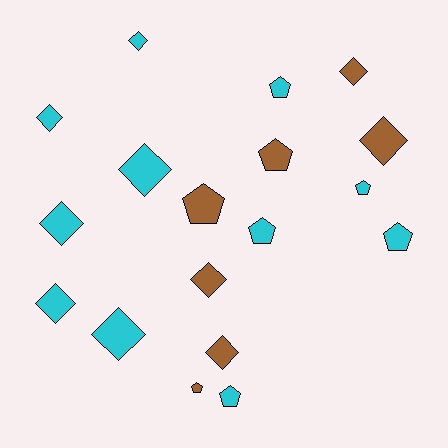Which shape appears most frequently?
Diamond, with 10 objects.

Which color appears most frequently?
Cyan, with 11 objects.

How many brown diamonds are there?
There are 4 brown diamonds.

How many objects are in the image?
There are 18 objects.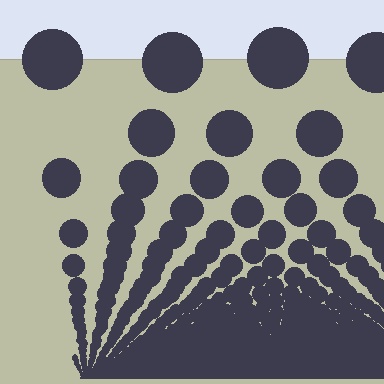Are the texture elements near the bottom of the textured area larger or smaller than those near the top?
Smaller. The gradient is inverted — elements near the bottom are smaller and denser.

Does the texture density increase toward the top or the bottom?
Density increases toward the bottom.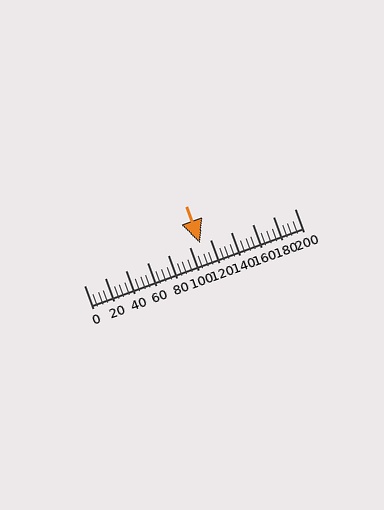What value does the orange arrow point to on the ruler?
The orange arrow points to approximately 110.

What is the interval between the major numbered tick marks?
The major tick marks are spaced 20 units apart.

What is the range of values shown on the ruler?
The ruler shows values from 0 to 200.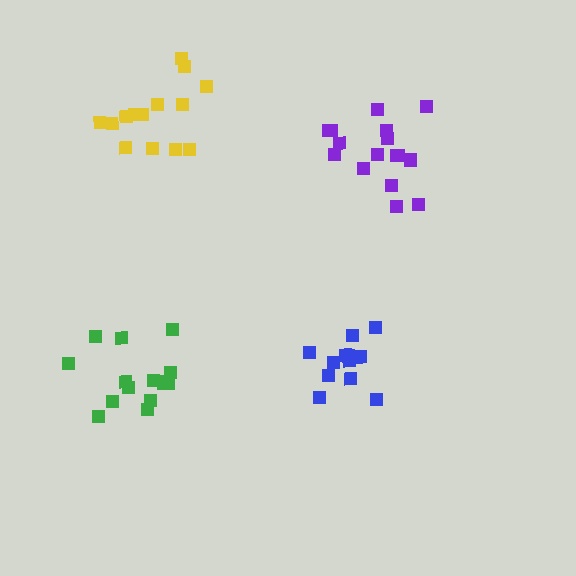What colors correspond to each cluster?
The clusters are colored: purple, blue, green, yellow.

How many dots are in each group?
Group 1: 16 dots, Group 2: 13 dots, Group 3: 15 dots, Group 4: 14 dots (58 total).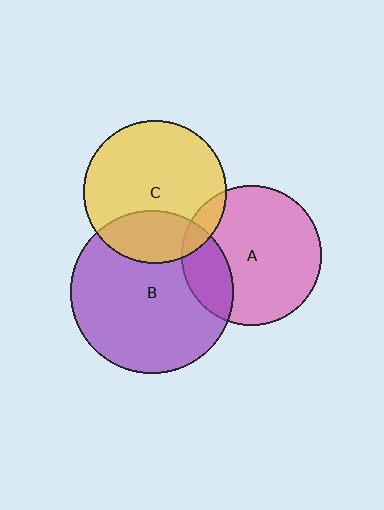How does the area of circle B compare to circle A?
Approximately 1.4 times.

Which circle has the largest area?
Circle B (purple).